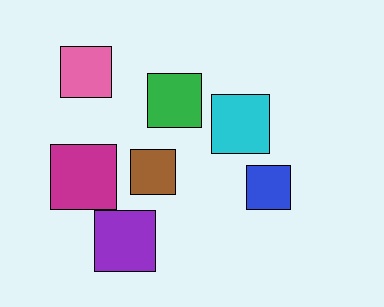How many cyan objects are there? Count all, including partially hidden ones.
There is 1 cyan object.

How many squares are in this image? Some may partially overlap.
There are 7 squares.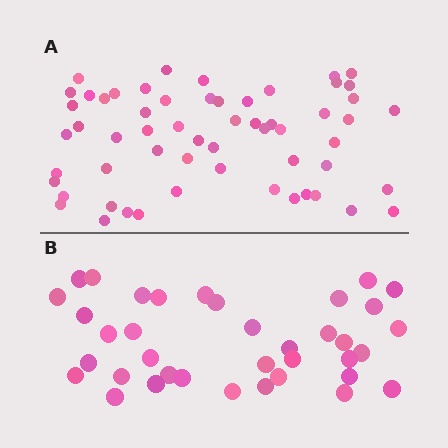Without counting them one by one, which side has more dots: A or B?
Region A (the top region) has more dots.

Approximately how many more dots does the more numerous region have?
Region A has approximately 20 more dots than region B.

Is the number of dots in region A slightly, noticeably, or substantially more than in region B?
Region A has substantially more. The ratio is roughly 1.6 to 1.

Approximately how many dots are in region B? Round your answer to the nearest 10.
About 40 dots. (The exact count is 37, which rounds to 40.)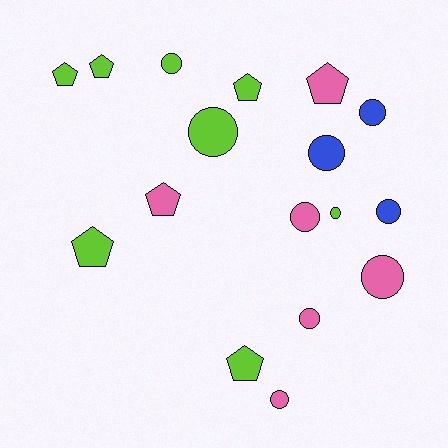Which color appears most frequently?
Lime, with 8 objects.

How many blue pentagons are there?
There are no blue pentagons.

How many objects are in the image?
There are 17 objects.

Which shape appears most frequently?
Circle, with 10 objects.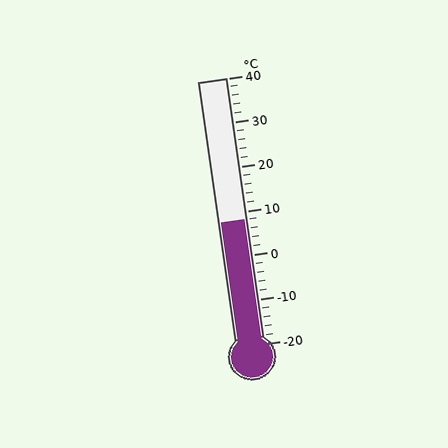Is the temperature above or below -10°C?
The temperature is above -10°C.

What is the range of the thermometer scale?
The thermometer scale ranges from -20°C to 40°C.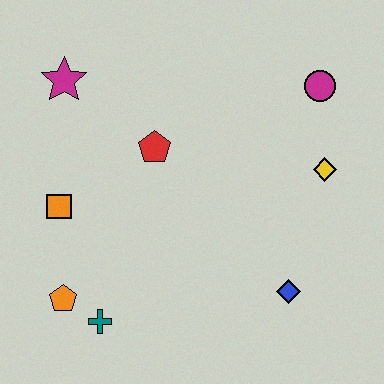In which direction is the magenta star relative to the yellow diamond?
The magenta star is to the left of the yellow diamond.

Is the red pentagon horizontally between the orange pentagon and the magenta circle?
Yes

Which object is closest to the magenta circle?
The yellow diamond is closest to the magenta circle.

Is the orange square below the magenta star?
Yes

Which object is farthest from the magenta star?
The blue diamond is farthest from the magenta star.